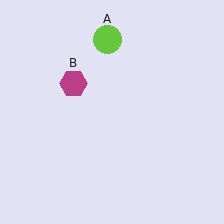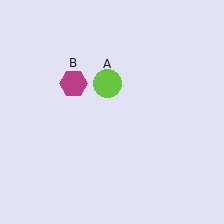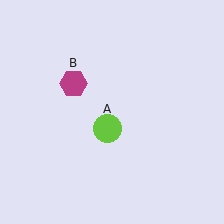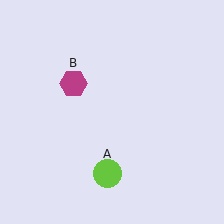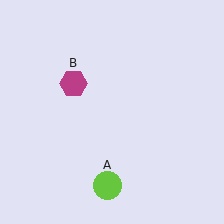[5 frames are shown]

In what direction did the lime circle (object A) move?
The lime circle (object A) moved down.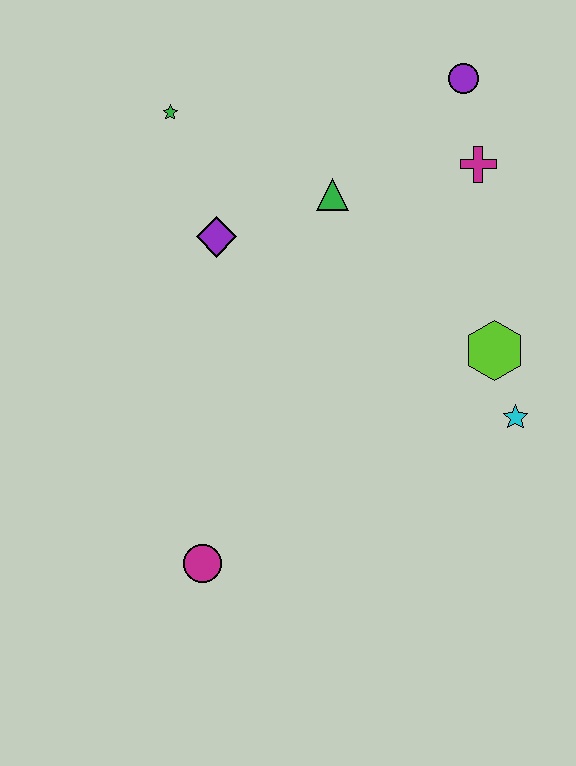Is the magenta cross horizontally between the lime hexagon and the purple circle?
Yes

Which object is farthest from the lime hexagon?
The green star is farthest from the lime hexagon.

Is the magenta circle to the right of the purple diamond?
No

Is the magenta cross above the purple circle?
No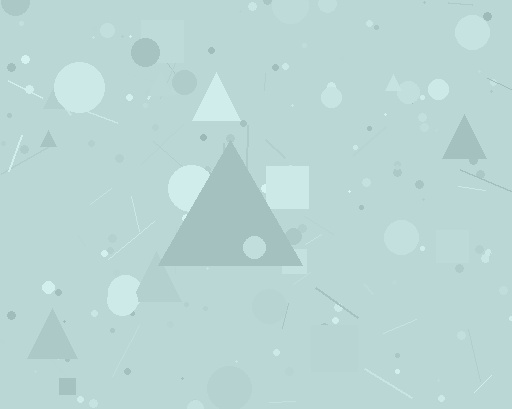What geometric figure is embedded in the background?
A triangle is embedded in the background.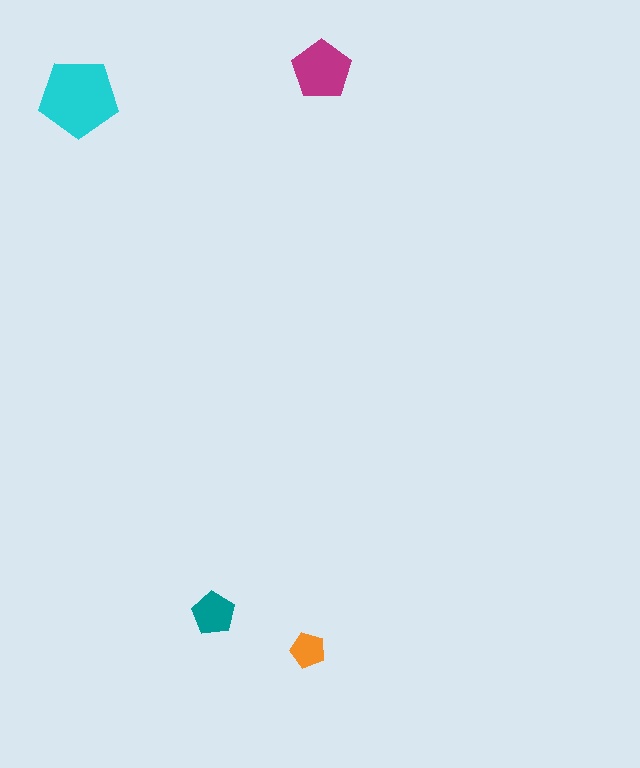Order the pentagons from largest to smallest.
the cyan one, the magenta one, the teal one, the orange one.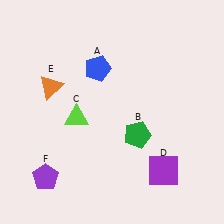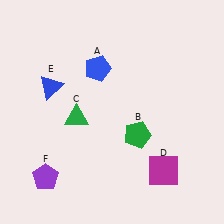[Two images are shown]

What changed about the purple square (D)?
In Image 1, D is purple. In Image 2, it changed to magenta.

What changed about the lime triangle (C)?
In Image 1, C is lime. In Image 2, it changed to green.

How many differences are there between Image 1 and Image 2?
There are 3 differences between the two images.